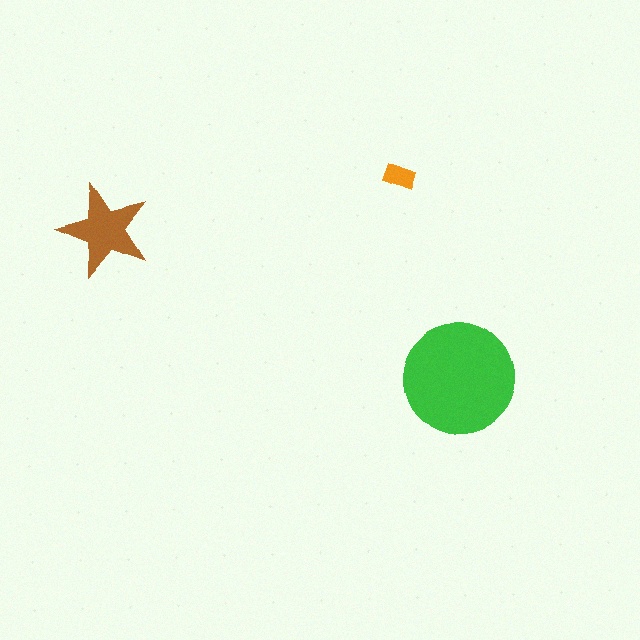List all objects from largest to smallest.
The green circle, the brown star, the orange rectangle.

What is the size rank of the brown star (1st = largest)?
2nd.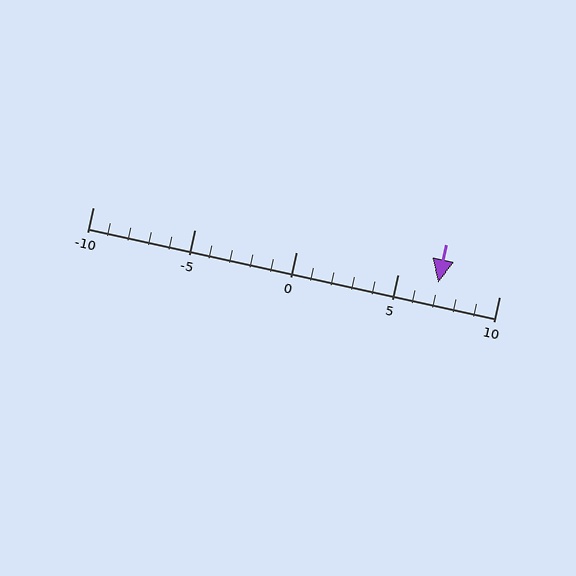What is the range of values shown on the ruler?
The ruler shows values from -10 to 10.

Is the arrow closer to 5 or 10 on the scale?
The arrow is closer to 5.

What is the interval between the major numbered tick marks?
The major tick marks are spaced 5 units apart.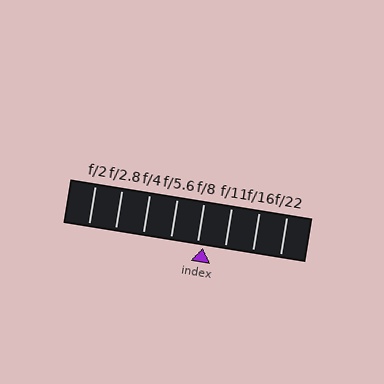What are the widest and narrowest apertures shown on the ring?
The widest aperture shown is f/2 and the narrowest is f/22.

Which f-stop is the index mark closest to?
The index mark is closest to f/8.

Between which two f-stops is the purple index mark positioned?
The index mark is between f/8 and f/11.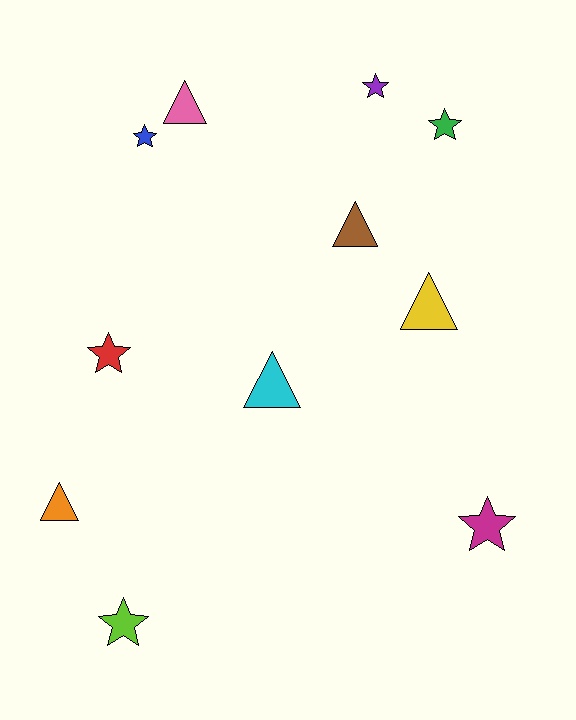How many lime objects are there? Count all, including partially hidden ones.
There is 1 lime object.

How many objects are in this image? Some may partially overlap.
There are 11 objects.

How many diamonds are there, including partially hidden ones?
There are no diamonds.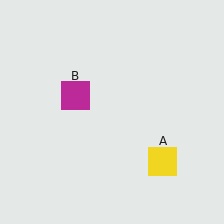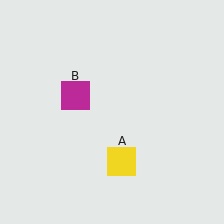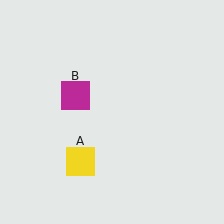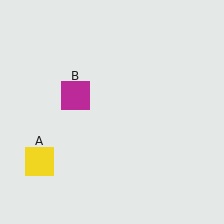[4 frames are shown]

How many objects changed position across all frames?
1 object changed position: yellow square (object A).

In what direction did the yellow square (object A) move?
The yellow square (object A) moved left.